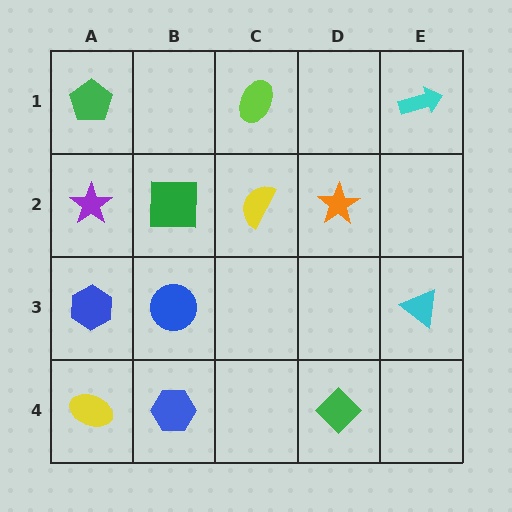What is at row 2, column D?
An orange star.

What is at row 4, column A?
A yellow ellipse.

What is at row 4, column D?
A green diamond.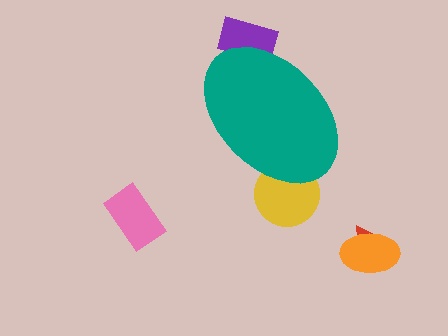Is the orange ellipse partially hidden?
No, the orange ellipse is fully visible.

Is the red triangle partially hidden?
No, the red triangle is fully visible.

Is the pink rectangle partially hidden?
No, the pink rectangle is fully visible.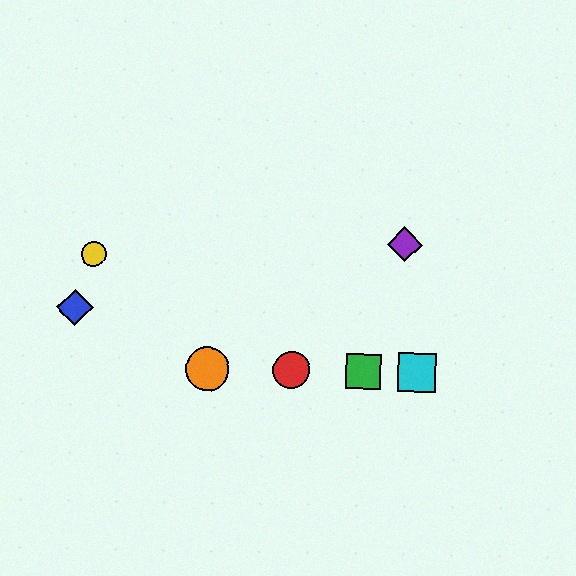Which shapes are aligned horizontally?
The red circle, the green square, the orange circle, the cyan square are aligned horizontally.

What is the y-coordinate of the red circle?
The red circle is at y≈370.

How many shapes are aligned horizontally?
4 shapes (the red circle, the green square, the orange circle, the cyan square) are aligned horizontally.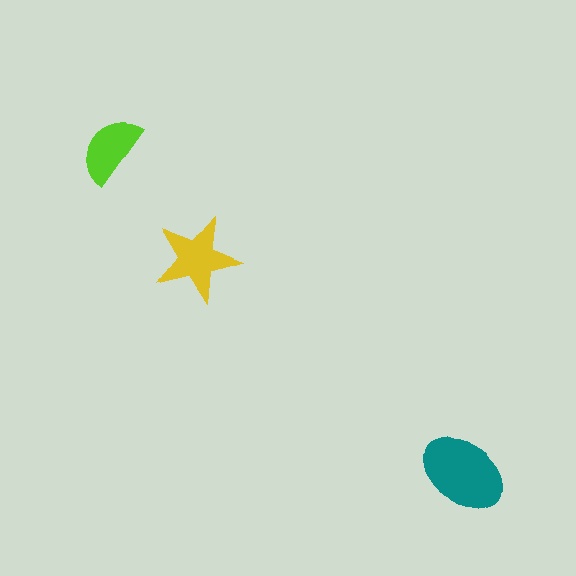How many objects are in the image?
There are 3 objects in the image.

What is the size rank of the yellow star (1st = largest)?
2nd.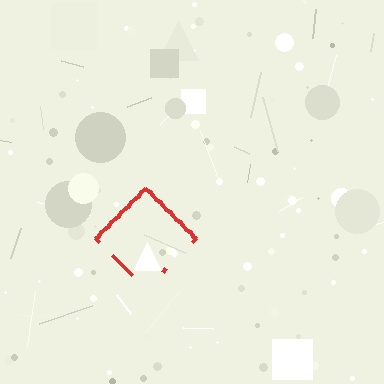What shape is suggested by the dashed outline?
The dashed outline suggests a diamond.